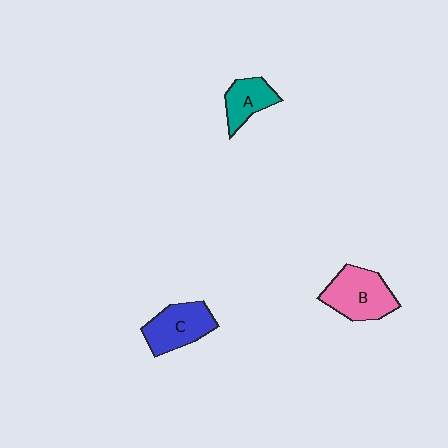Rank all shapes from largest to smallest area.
From largest to smallest: B (pink), C (blue), A (teal).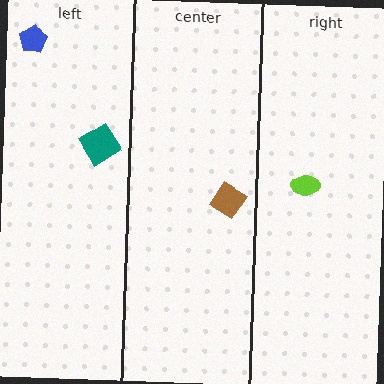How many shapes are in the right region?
1.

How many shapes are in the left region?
2.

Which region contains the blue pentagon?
The left region.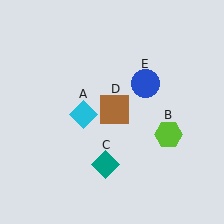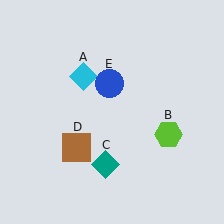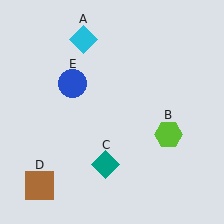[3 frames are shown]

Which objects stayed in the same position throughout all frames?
Lime hexagon (object B) and teal diamond (object C) remained stationary.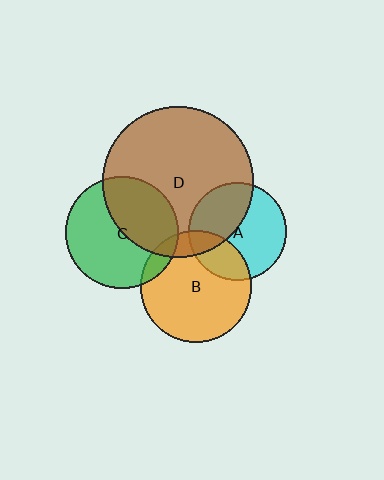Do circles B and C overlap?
Yes.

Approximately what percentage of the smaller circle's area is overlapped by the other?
Approximately 10%.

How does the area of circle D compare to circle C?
Approximately 1.8 times.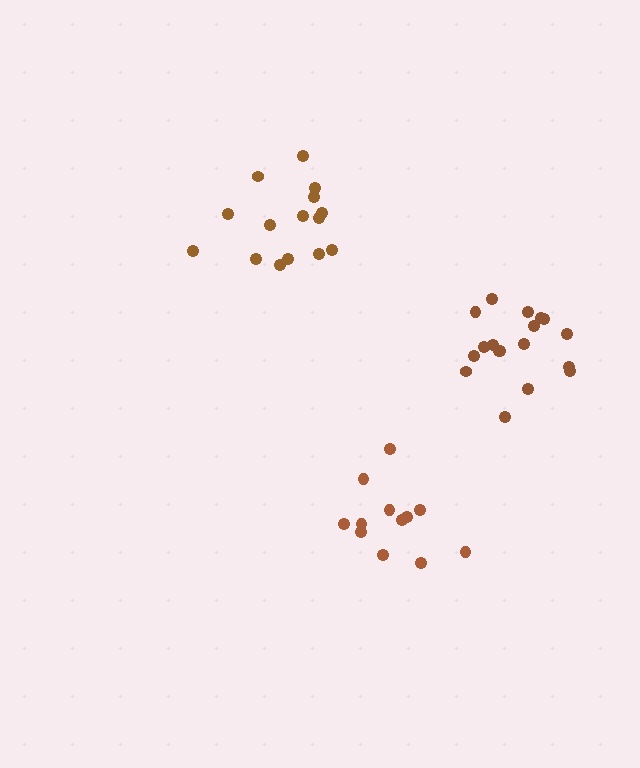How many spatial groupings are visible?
There are 3 spatial groupings.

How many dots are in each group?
Group 1: 15 dots, Group 2: 18 dots, Group 3: 12 dots (45 total).